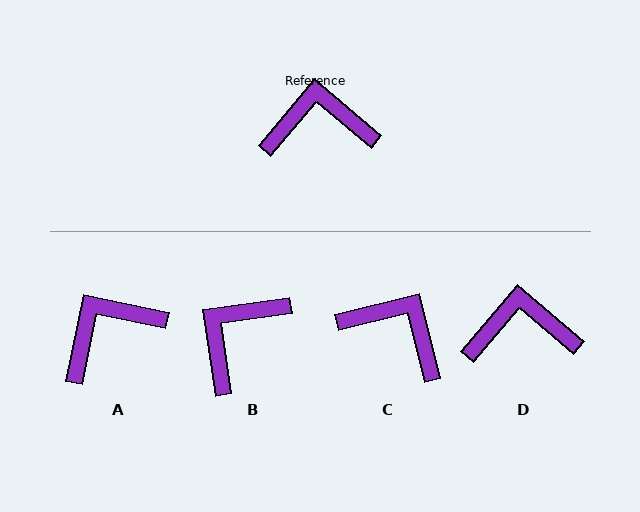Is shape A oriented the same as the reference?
No, it is off by about 29 degrees.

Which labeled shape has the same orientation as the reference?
D.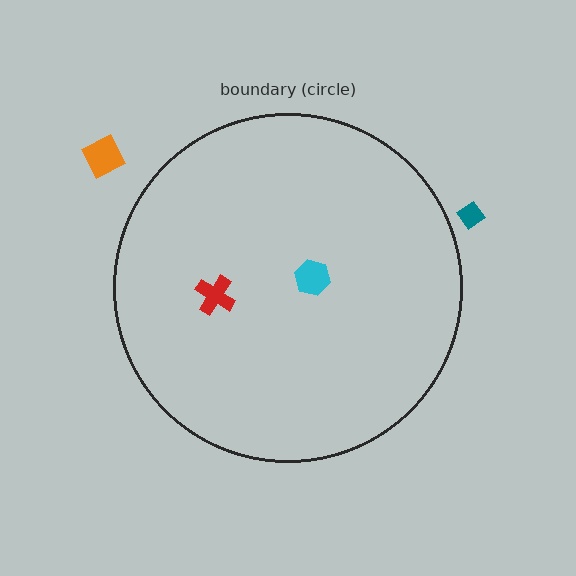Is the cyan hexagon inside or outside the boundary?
Inside.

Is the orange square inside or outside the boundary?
Outside.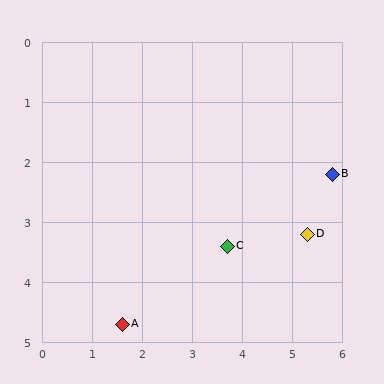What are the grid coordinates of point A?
Point A is at approximately (1.6, 4.7).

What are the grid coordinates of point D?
Point D is at approximately (5.3, 3.2).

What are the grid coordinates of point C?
Point C is at approximately (3.7, 3.4).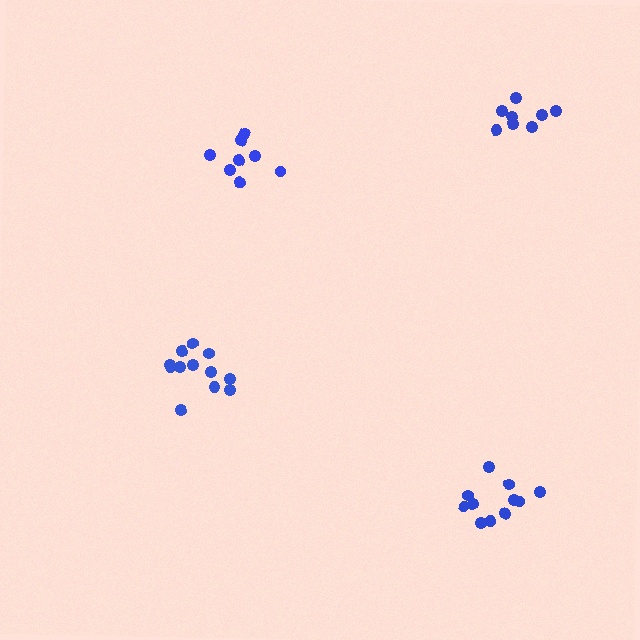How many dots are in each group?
Group 1: 8 dots, Group 2: 12 dots, Group 3: 8 dots, Group 4: 12 dots (40 total).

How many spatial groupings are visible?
There are 4 spatial groupings.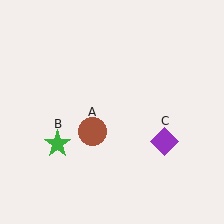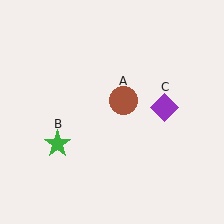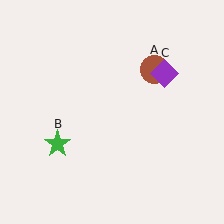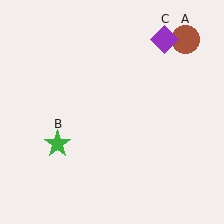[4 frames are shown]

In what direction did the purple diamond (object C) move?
The purple diamond (object C) moved up.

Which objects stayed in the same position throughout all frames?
Green star (object B) remained stationary.